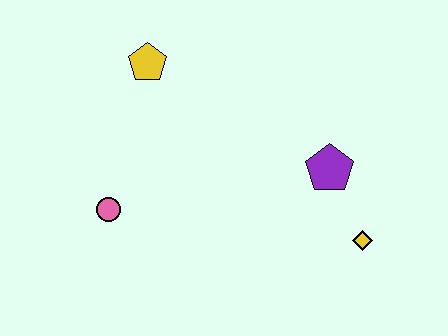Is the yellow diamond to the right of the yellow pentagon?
Yes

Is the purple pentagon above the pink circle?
Yes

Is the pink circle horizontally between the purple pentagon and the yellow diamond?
No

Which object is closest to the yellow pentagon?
The pink circle is closest to the yellow pentagon.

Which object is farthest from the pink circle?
The yellow diamond is farthest from the pink circle.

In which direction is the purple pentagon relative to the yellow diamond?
The purple pentagon is above the yellow diamond.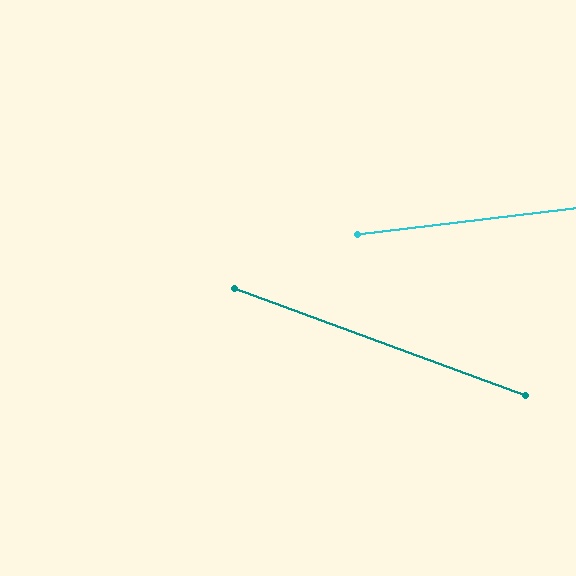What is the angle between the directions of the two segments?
Approximately 27 degrees.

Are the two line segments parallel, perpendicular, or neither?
Neither parallel nor perpendicular — they differ by about 27°.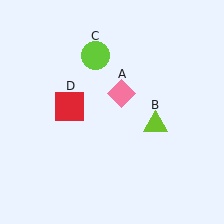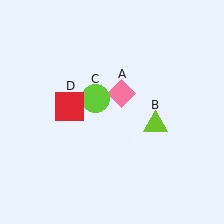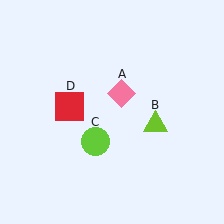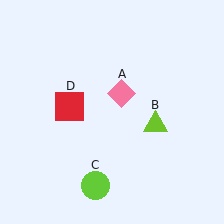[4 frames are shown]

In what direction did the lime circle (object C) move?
The lime circle (object C) moved down.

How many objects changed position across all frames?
1 object changed position: lime circle (object C).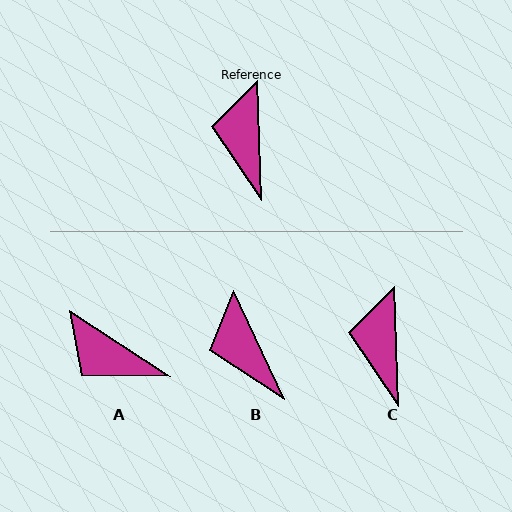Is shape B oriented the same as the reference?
No, it is off by about 23 degrees.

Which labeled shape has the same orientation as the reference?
C.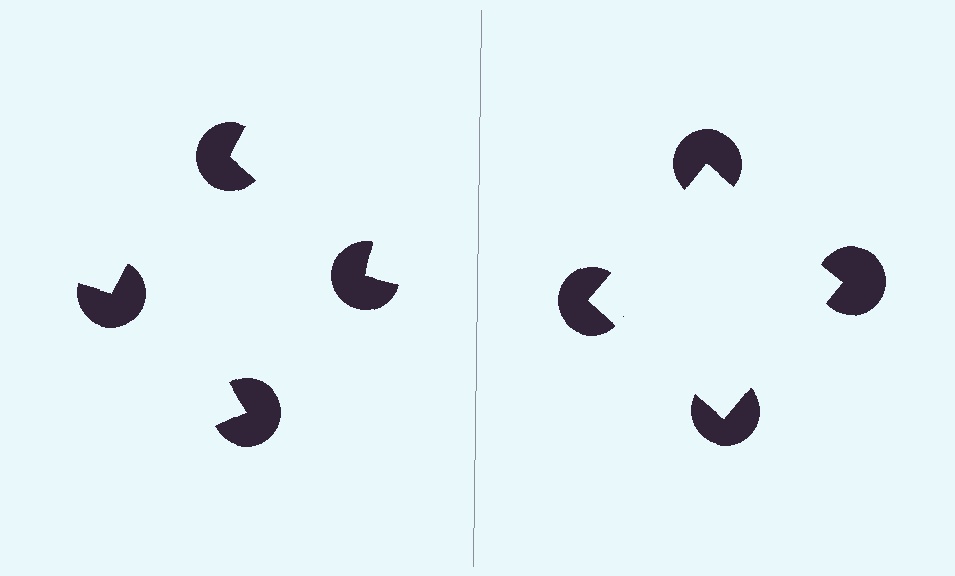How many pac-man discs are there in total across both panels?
8 — 4 on each side.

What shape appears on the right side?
An illusory square.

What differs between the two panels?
The pac-man discs are positioned identically on both sides; only the wedge orientations differ. On the right they align to a square; on the left they are misaligned.